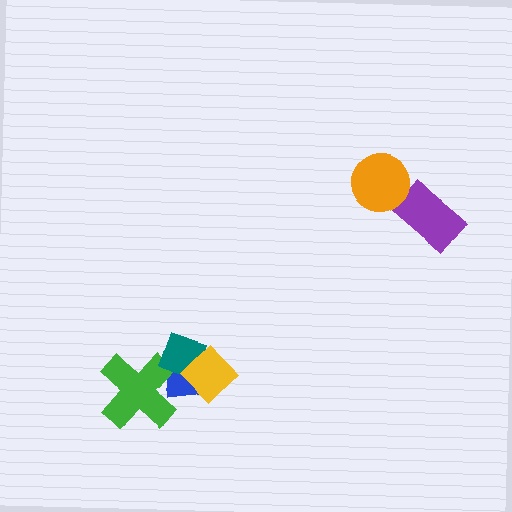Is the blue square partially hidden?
Yes, it is partially covered by another shape.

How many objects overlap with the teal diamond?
3 objects overlap with the teal diamond.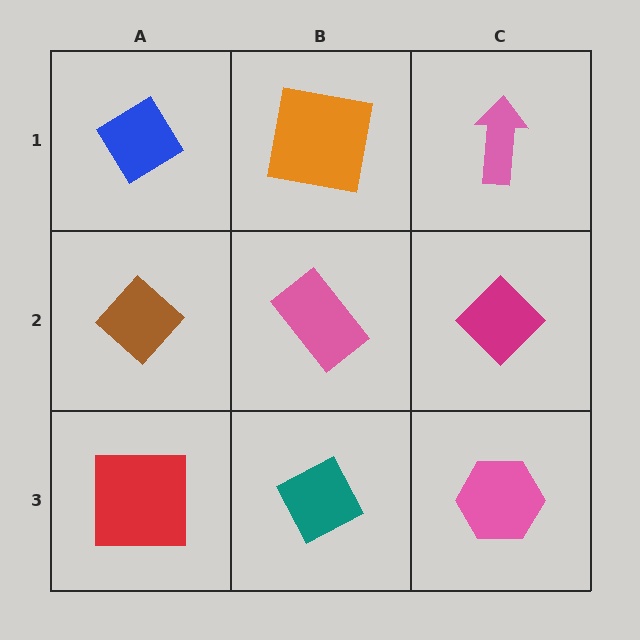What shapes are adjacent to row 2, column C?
A pink arrow (row 1, column C), a pink hexagon (row 3, column C), a pink rectangle (row 2, column B).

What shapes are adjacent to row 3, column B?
A pink rectangle (row 2, column B), a red square (row 3, column A), a pink hexagon (row 3, column C).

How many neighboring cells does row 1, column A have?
2.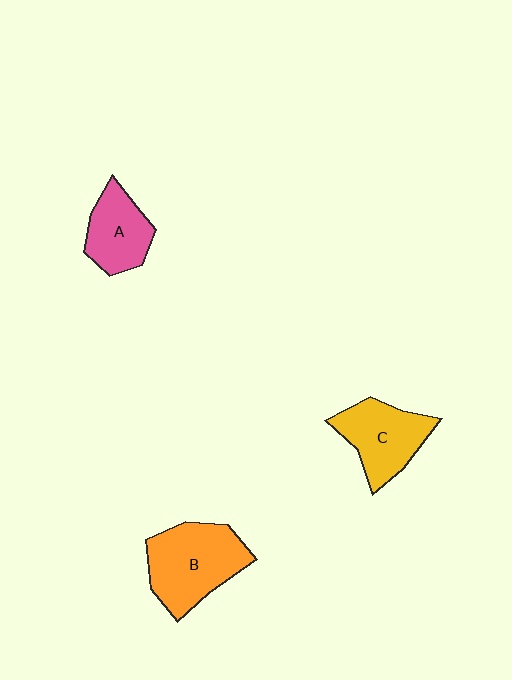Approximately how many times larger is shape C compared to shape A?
Approximately 1.2 times.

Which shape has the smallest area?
Shape A (pink).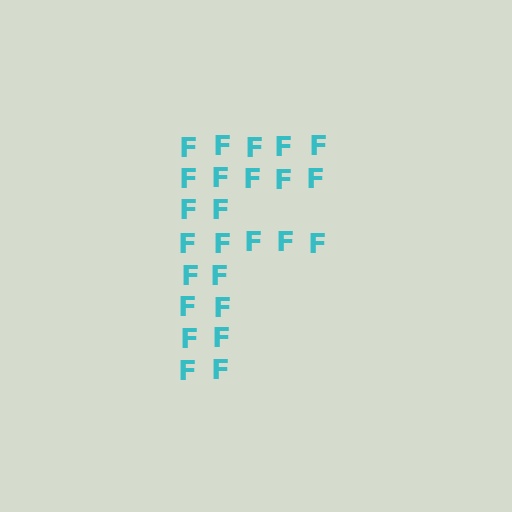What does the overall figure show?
The overall figure shows the letter F.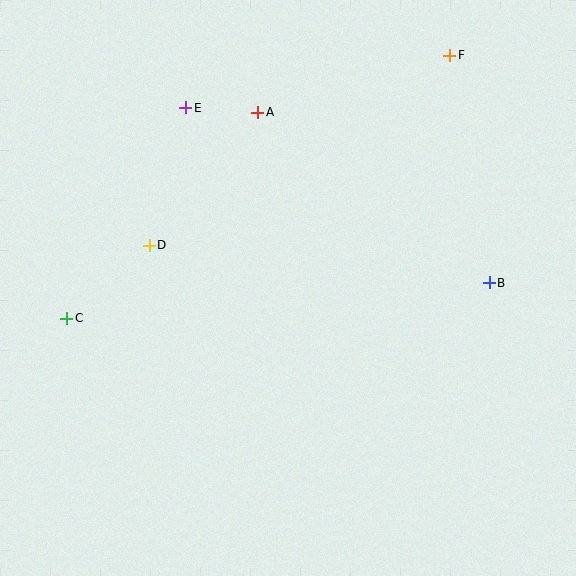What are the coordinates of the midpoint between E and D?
The midpoint between E and D is at (167, 177).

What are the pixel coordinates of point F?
Point F is at (450, 55).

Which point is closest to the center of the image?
Point D at (149, 245) is closest to the center.